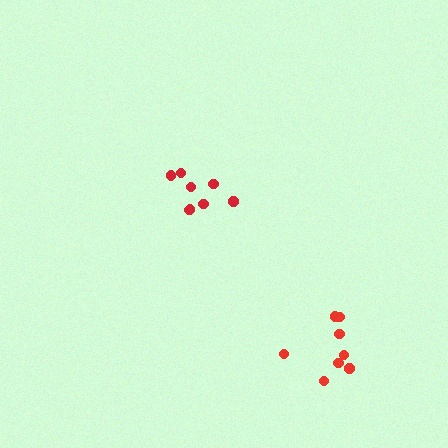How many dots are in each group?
Group 1: 8 dots, Group 2: 8 dots (16 total).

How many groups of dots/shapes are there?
There are 2 groups.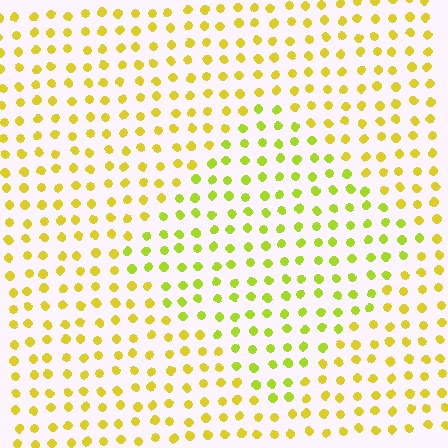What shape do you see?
I see a diamond.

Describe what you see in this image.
The image is filled with small yellow elements in a uniform arrangement. A diamond-shaped region is visible where the elements are tinted to a slightly different hue, forming a subtle color boundary.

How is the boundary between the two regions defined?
The boundary is defined purely by a slight shift in hue (about 24 degrees). Spacing, size, and orientation are identical on both sides.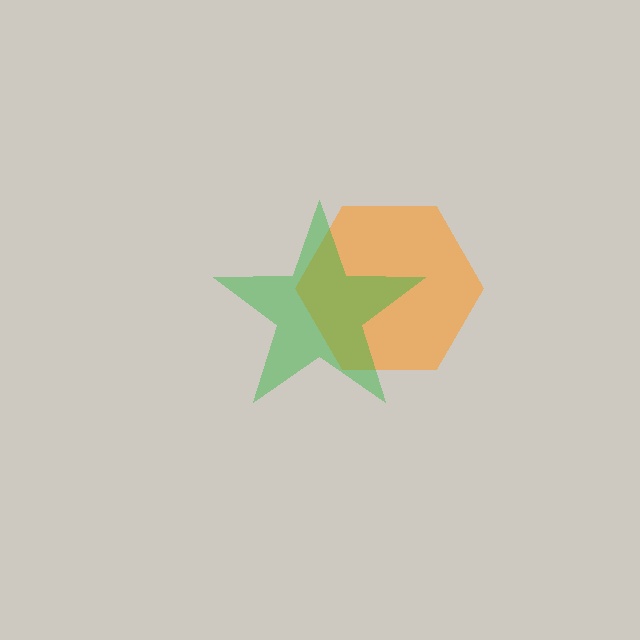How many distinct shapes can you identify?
There are 2 distinct shapes: an orange hexagon, a green star.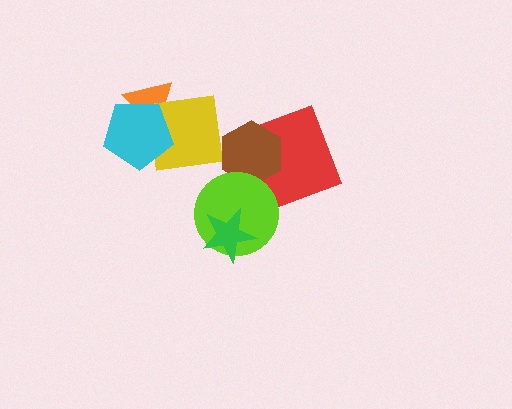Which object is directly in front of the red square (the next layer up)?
The brown hexagon is directly in front of the red square.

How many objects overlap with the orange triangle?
2 objects overlap with the orange triangle.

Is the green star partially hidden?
No, no other shape covers it.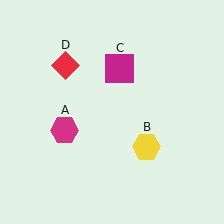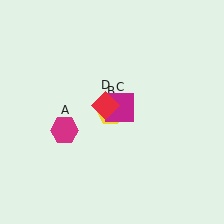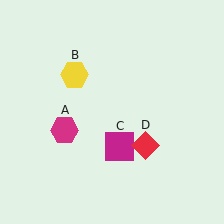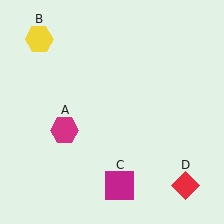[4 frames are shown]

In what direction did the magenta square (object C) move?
The magenta square (object C) moved down.